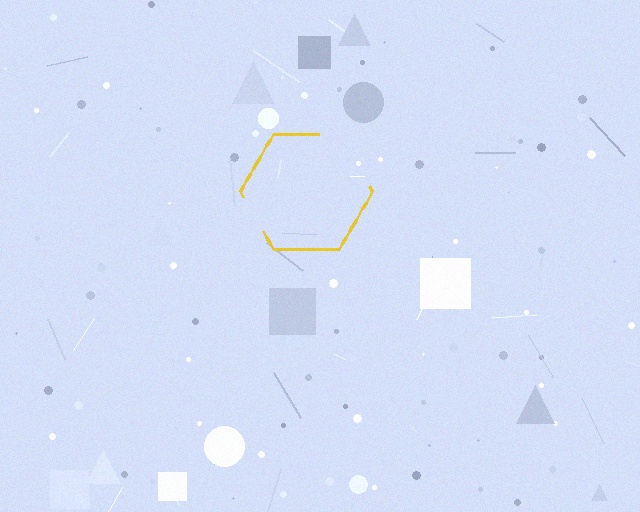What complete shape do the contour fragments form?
The contour fragments form a hexagon.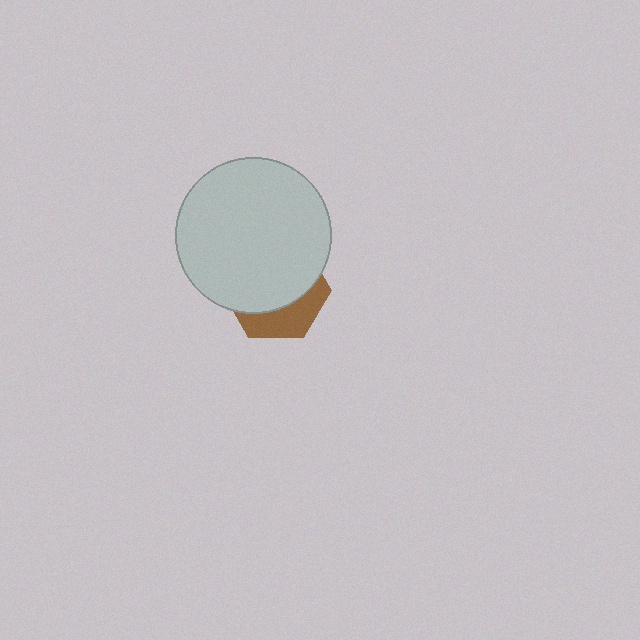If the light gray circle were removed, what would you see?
You would see the complete brown hexagon.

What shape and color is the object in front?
The object in front is a light gray circle.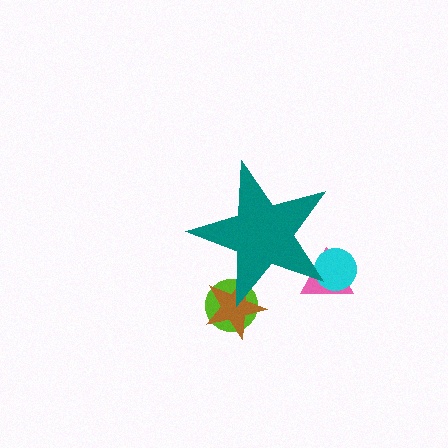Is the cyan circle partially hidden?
Yes, the cyan circle is partially hidden behind the teal star.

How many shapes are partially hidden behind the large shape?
4 shapes are partially hidden.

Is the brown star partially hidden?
Yes, the brown star is partially hidden behind the teal star.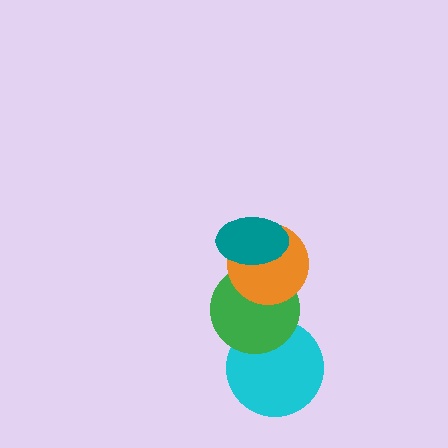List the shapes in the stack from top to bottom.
From top to bottom: the teal ellipse, the orange circle, the green circle, the cyan circle.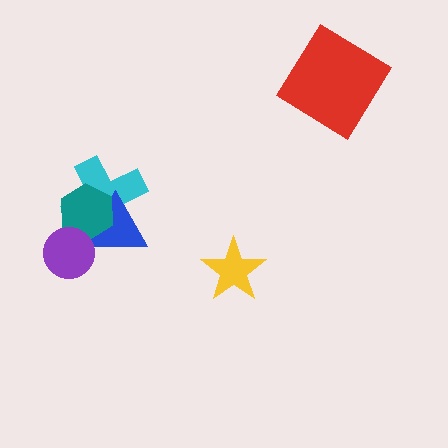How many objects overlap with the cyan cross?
2 objects overlap with the cyan cross.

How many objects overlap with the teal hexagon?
3 objects overlap with the teal hexagon.